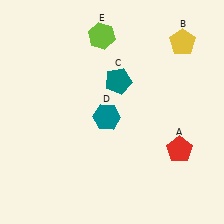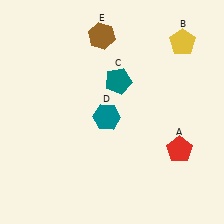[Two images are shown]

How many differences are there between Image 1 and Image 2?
There is 1 difference between the two images.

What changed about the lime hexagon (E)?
In Image 1, E is lime. In Image 2, it changed to brown.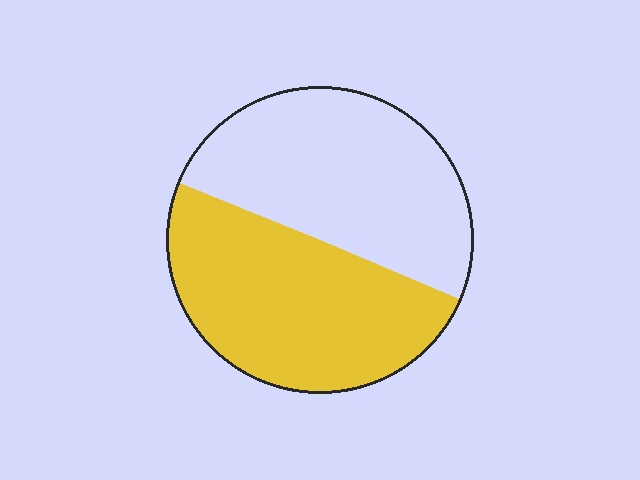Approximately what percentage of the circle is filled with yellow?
Approximately 50%.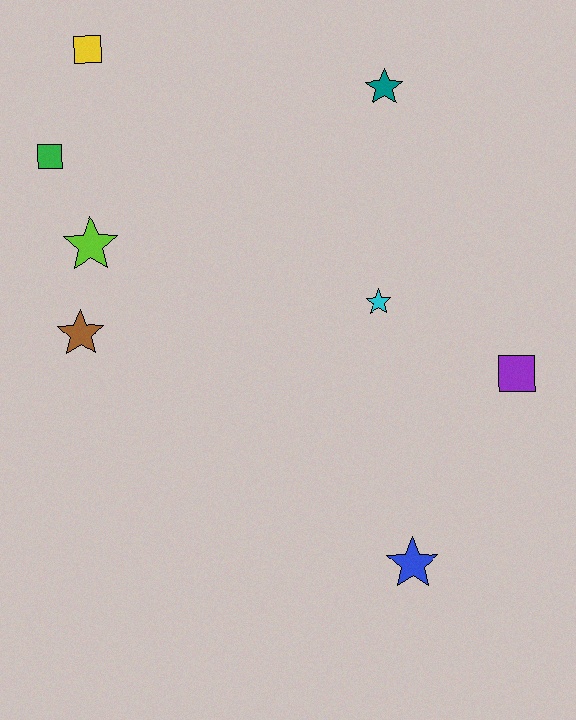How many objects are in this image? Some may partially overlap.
There are 8 objects.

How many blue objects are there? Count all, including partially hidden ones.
There is 1 blue object.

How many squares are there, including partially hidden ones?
There are 3 squares.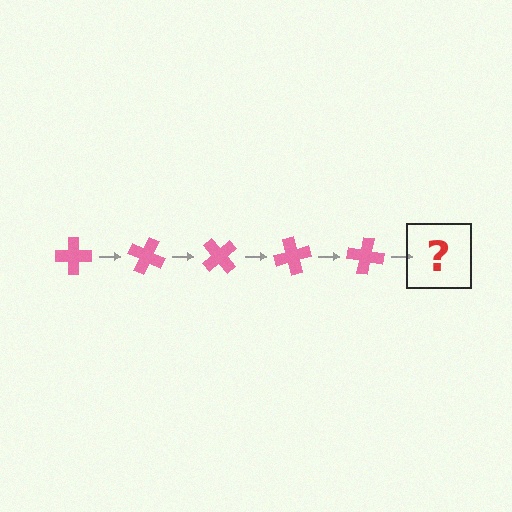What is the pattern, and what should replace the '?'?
The pattern is that the cross rotates 25 degrees each step. The '?' should be a pink cross rotated 125 degrees.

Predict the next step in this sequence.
The next step is a pink cross rotated 125 degrees.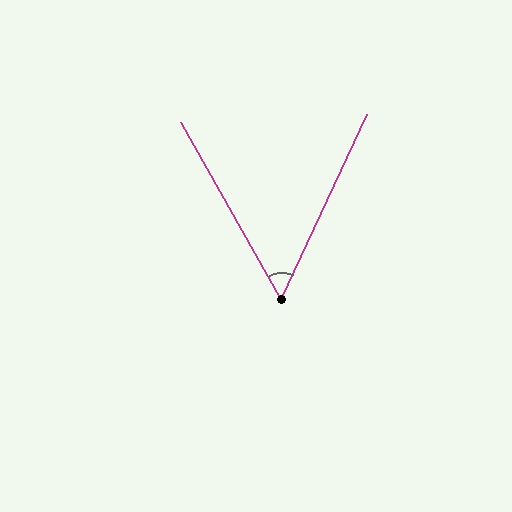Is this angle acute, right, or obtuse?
It is acute.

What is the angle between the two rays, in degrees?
Approximately 54 degrees.